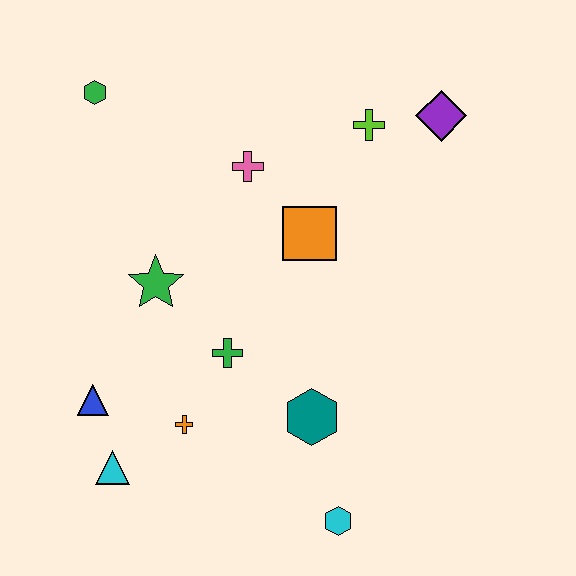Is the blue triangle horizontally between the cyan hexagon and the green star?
No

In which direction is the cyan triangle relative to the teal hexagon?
The cyan triangle is to the left of the teal hexagon.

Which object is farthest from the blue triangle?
The purple diamond is farthest from the blue triangle.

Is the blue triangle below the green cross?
Yes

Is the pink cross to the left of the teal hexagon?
Yes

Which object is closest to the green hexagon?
The pink cross is closest to the green hexagon.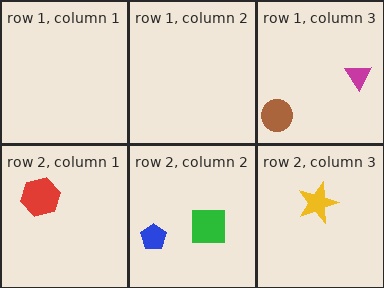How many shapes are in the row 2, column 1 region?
1.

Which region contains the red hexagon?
The row 2, column 1 region.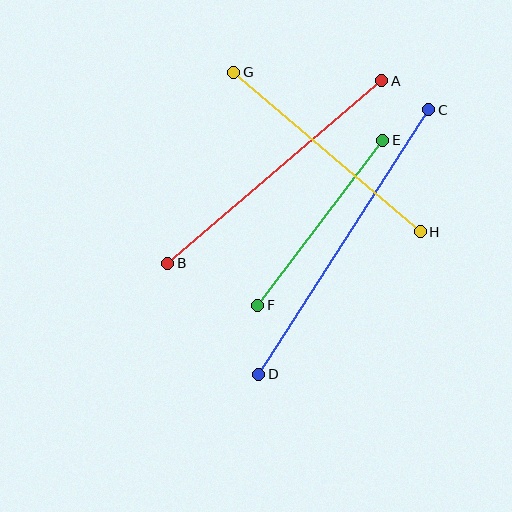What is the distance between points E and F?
The distance is approximately 207 pixels.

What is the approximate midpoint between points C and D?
The midpoint is at approximately (344, 242) pixels.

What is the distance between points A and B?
The distance is approximately 281 pixels.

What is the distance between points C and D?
The distance is approximately 314 pixels.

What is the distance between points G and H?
The distance is approximately 245 pixels.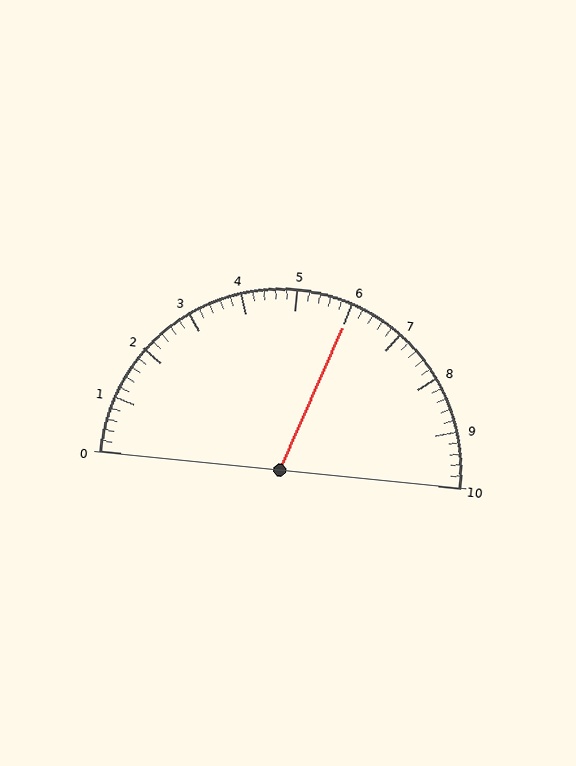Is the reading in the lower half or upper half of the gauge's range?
The reading is in the upper half of the range (0 to 10).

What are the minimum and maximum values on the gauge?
The gauge ranges from 0 to 10.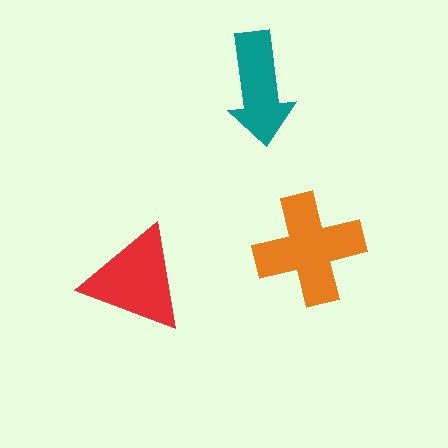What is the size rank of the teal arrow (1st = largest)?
3rd.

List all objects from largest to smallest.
The orange cross, the red triangle, the teal arrow.